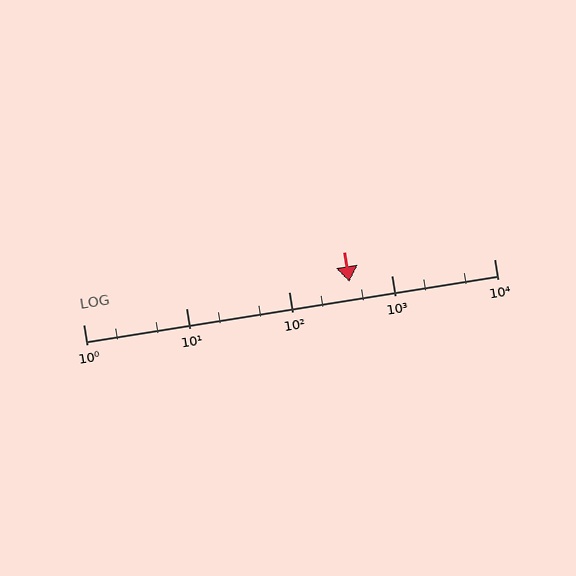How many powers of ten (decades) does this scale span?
The scale spans 4 decades, from 1 to 10000.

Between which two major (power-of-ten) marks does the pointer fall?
The pointer is between 100 and 1000.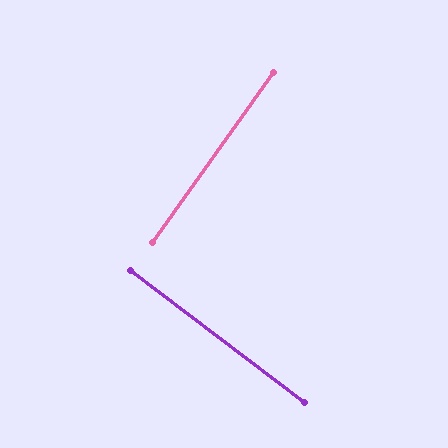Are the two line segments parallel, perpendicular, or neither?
Perpendicular — they meet at approximately 88°.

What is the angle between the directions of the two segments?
Approximately 88 degrees.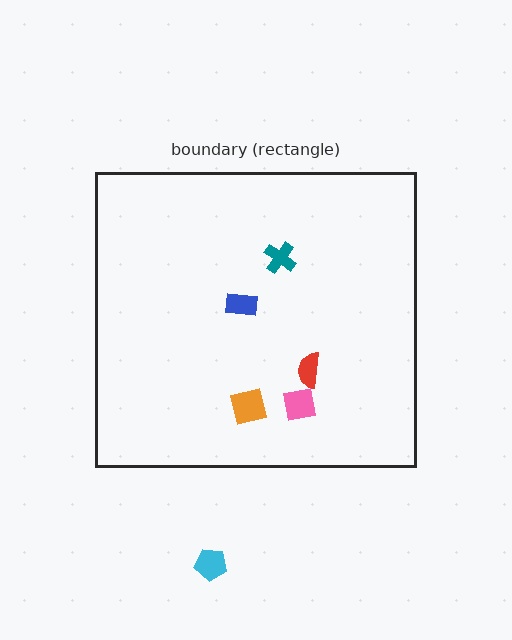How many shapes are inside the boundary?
5 inside, 1 outside.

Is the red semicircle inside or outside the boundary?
Inside.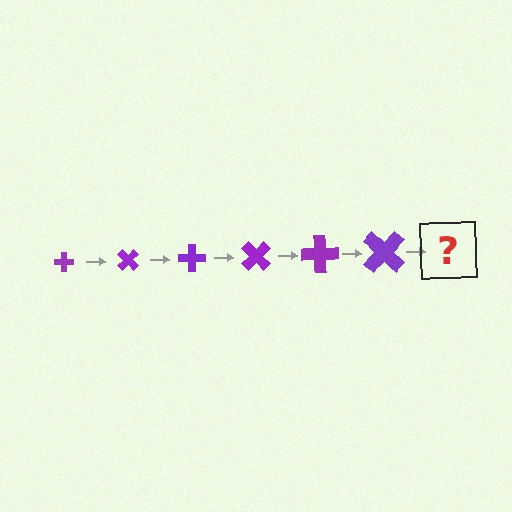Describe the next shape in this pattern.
It should be a cross, larger than the previous one and rotated 270 degrees from the start.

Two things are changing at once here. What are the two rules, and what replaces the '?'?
The two rules are that the cross grows larger each step and it rotates 45 degrees each step. The '?' should be a cross, larger than the previous one and rotated 270 degrees from the start.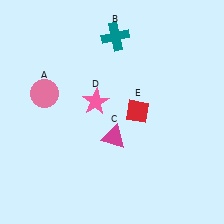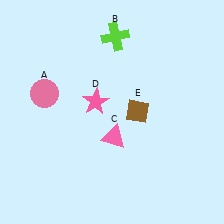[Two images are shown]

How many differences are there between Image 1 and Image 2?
There are 3 differences between the two images.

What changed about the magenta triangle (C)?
In Image 1, C is magenta. In Image 2, it changed to pink.